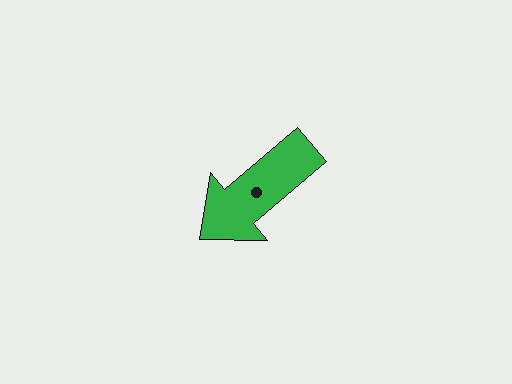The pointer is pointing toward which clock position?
Roughly 8 o'clock.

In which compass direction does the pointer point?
Southwest.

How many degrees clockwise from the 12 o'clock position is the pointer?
Approximately 230 degrees.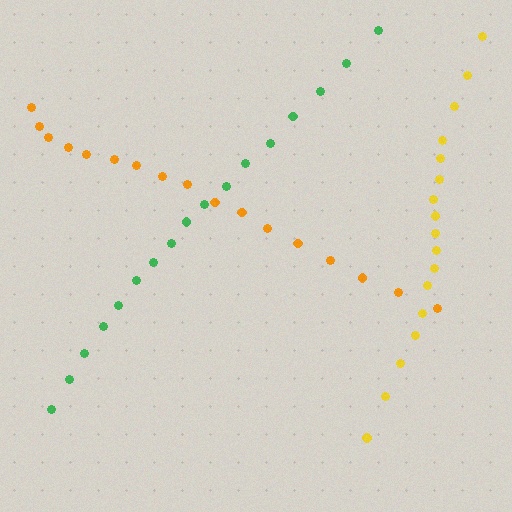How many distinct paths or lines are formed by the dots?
There are 3 distinct paths.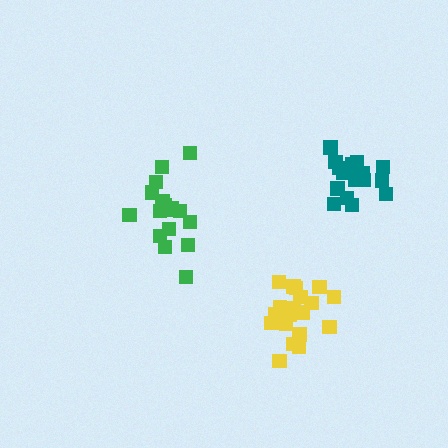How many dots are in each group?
Group 1: 17 dots, Group 2: 21 dots, Group 3: 17 dots (55 total).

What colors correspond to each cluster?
The clusters are colored: green, yellow, teal.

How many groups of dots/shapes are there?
There are 3 groups.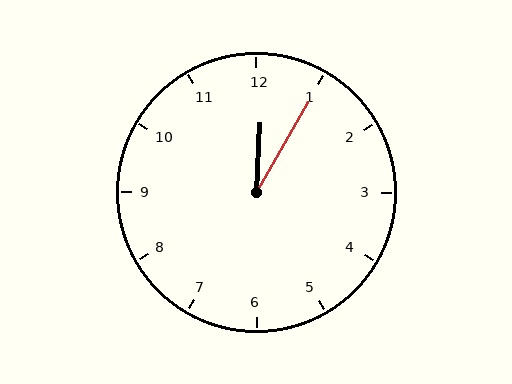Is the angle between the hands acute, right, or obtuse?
It is acute.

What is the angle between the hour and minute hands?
Approximately 28 degrees.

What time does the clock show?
12:05.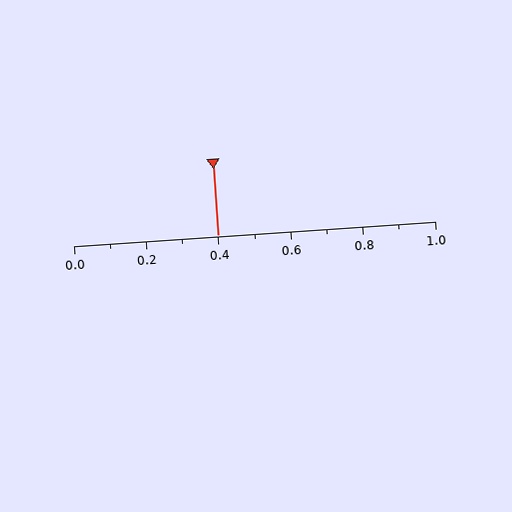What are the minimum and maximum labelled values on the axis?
The axis runs from 0.0 to 1.0.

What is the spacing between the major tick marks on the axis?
The major ticks are spaced 0.2 apart.